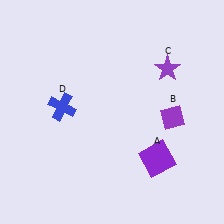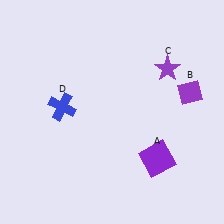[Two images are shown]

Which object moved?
The purple diamond (B) moved up.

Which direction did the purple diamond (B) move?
The purple diamond (B) moved up.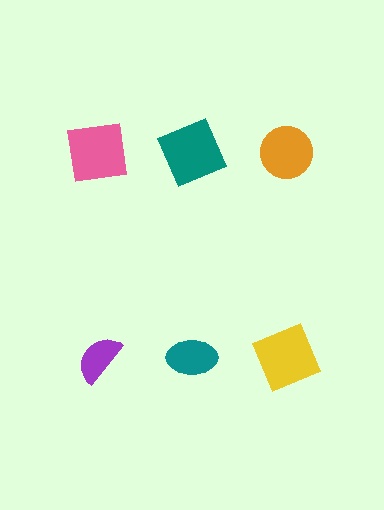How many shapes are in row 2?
3 shapes.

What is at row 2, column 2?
A teal ellipse.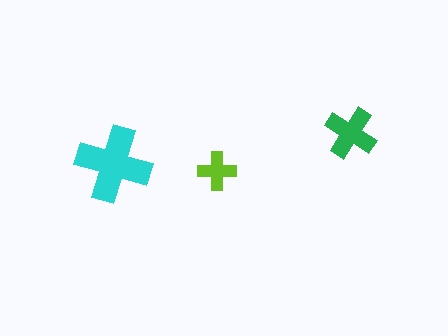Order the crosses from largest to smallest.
the cyan one, the green one, the lime one.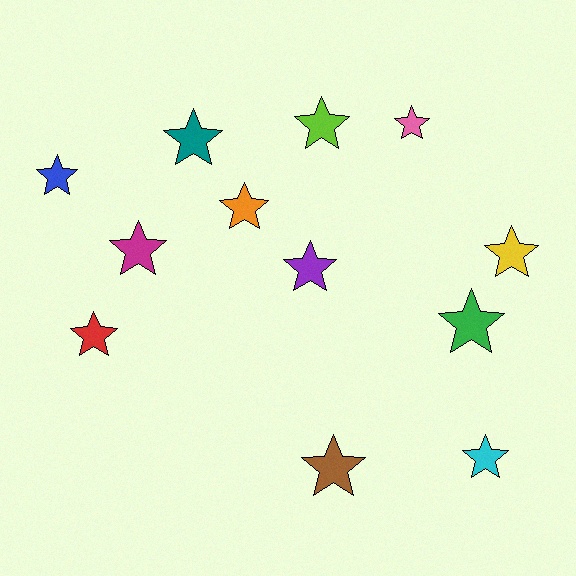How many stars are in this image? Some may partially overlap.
There are 12 stars.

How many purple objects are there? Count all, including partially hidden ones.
There is 1 purple object.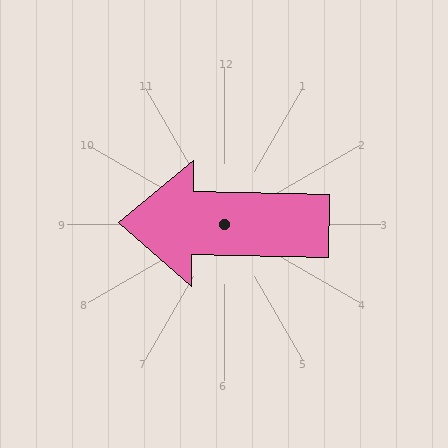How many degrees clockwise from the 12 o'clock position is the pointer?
Approximately 271 degrees.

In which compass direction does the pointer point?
West.